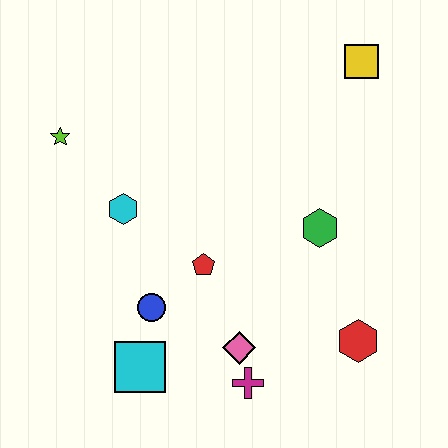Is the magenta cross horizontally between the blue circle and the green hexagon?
Yes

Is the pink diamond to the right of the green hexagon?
No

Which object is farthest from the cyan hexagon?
The yellow square is farthest from the cyan hexagon.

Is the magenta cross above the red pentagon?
No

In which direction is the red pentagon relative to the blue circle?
The red pentagon is to the right of the blue circle.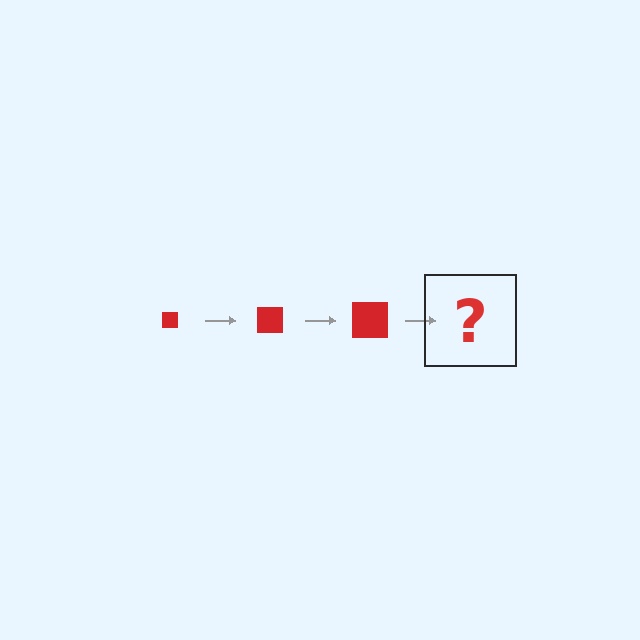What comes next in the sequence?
The next element should be a red square, larger than the previous one.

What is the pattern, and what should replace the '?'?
The pattern is that the square gets progressively larger each step. The '?' should be a red square, larger than the previous one.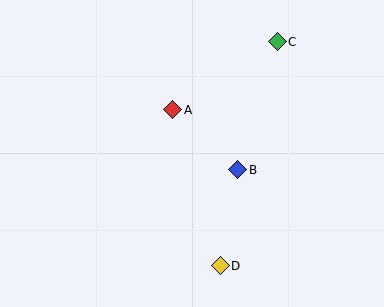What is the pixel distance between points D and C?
The distance between D and C is 232 pixels.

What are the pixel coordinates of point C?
Point C is at (277, 42).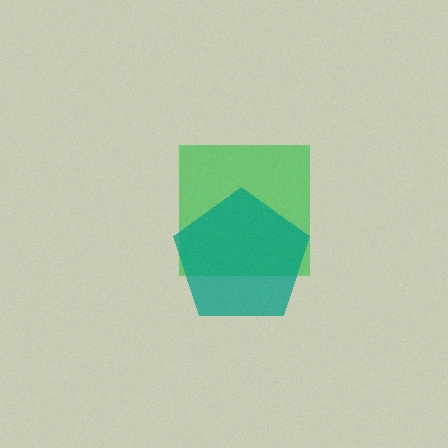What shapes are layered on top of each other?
The layered shapes are: a green square, a teal pentagon.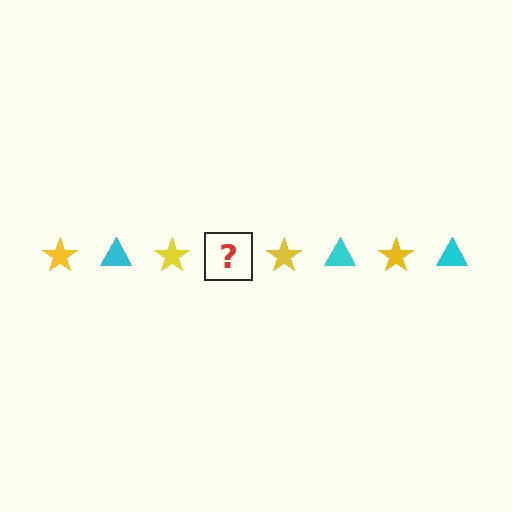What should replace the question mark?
The question mark should be replaced with a cyan triangle.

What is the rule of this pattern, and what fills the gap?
The rule is that the pattern alternates between yellow star and cyan triangle. The gap should be filled with a cyan triangle.